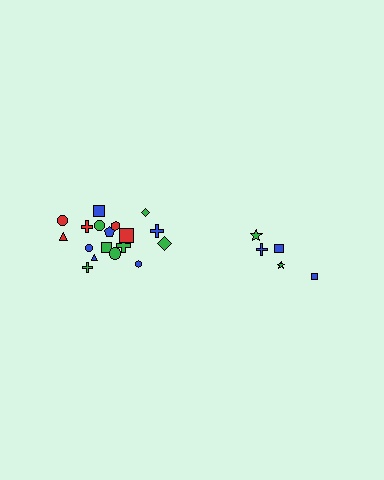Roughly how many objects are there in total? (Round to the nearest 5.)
Roughly 25 objects in total.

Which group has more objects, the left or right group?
The left group.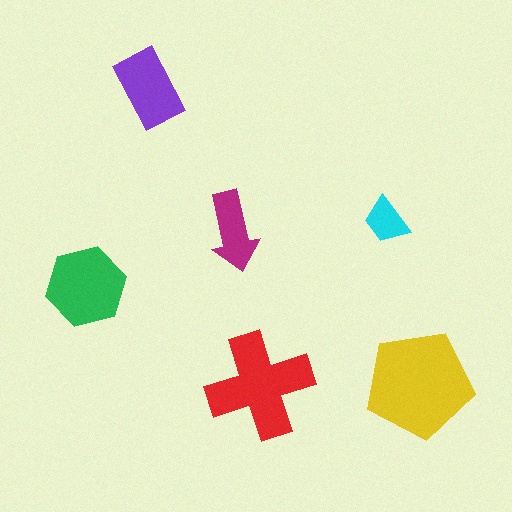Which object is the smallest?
The cyan trapezoid.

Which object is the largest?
The yellow pentagon.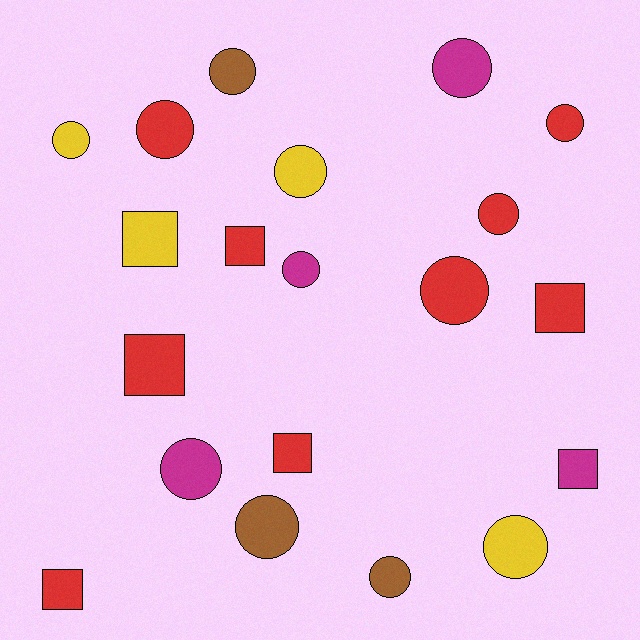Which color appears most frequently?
Red, with 9 objects.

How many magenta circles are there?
There are 3 magenta circles.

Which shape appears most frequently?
Circle, with 13 objects.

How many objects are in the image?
There are 20 objects.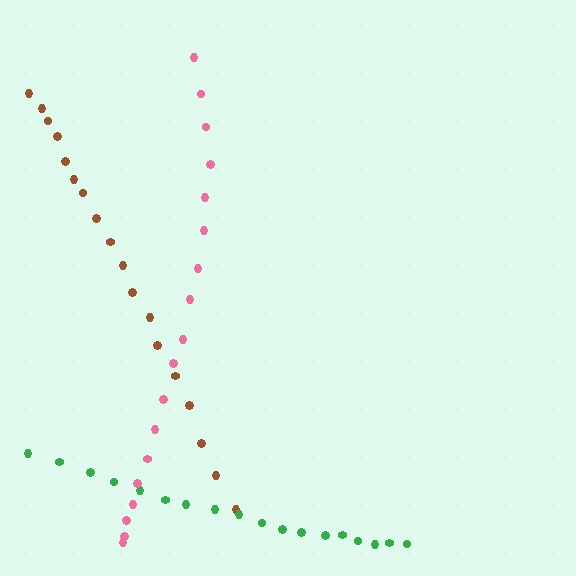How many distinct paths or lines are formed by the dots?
There are 3 distinct paths.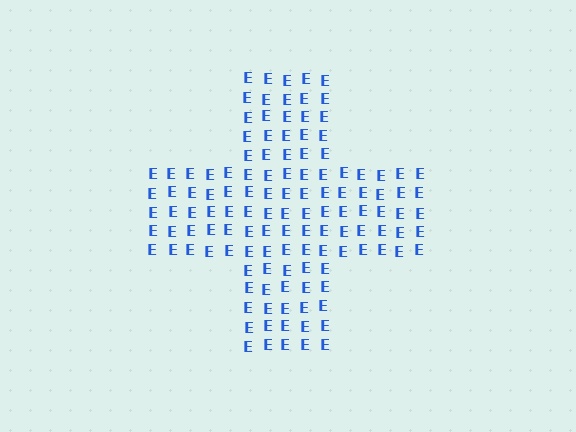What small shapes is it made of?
It is made of small letter E's.